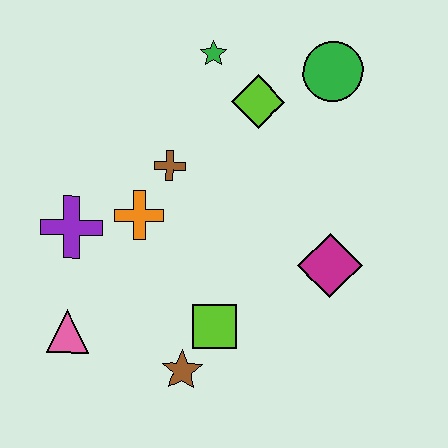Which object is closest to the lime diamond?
The green star is closest to the lime diamond.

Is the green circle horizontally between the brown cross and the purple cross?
No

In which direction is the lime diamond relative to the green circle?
The lime diamond is to the left of the green circle.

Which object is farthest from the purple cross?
The green circle is farthest from the purple cross.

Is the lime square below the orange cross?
Yes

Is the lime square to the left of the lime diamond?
Yes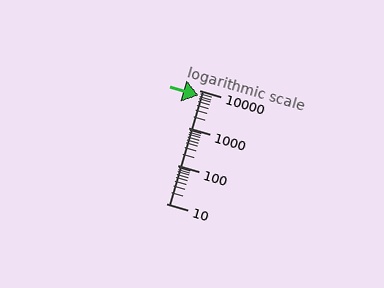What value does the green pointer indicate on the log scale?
The pointer indicates approximately 7300.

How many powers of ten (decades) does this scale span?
The scale spans 3 decades, from 10 to 10000.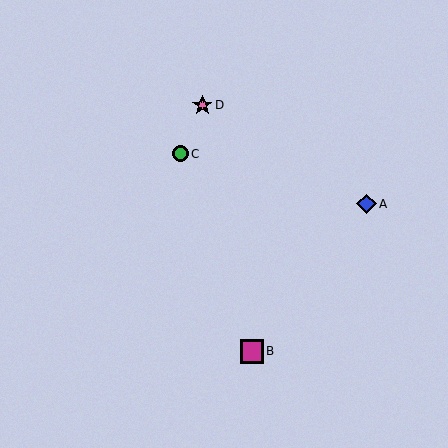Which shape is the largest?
The magenta square (labeled B) is the largest.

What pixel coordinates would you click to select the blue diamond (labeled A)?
Click at (367, 204) to select the blue diamond A.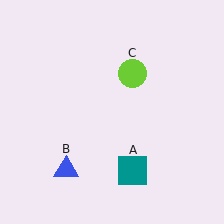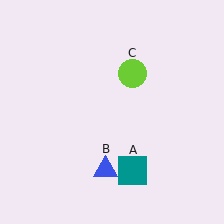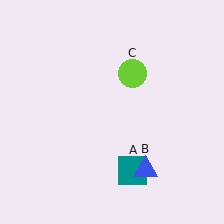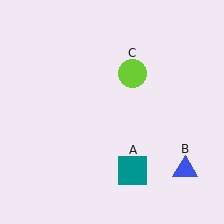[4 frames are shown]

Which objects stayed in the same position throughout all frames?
Teal square (object A) and lime circle (object C) remained stationary.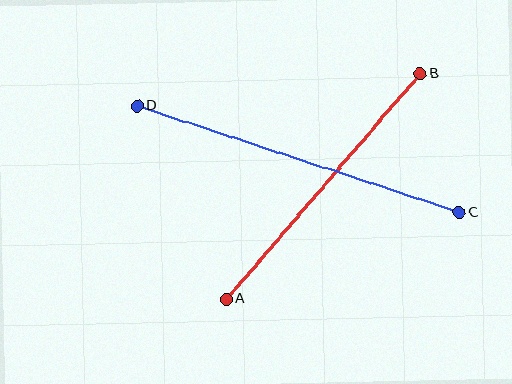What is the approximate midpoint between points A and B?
The midpoint is at approximately (323, 186) pixels.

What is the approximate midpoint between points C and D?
The midpoint is at approximately (298, 159) pixels.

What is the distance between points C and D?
The distance is approximately 339 pixels.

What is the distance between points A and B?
The distance is approximately 297 pixels.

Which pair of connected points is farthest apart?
Points C and D are farthest apart.